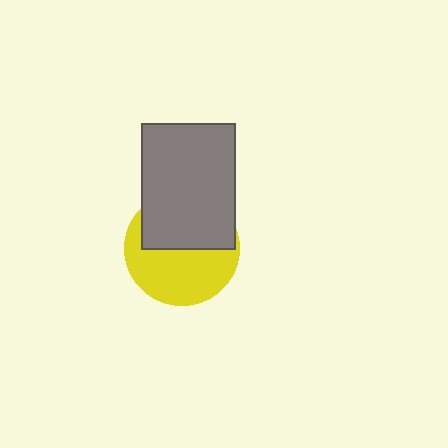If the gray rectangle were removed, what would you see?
You would see the complete yellow circle.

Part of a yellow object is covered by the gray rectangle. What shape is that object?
It is a circle.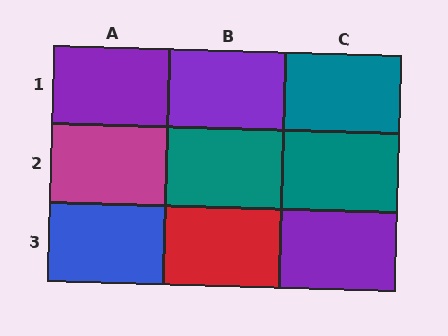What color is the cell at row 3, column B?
Red.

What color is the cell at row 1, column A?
Purple.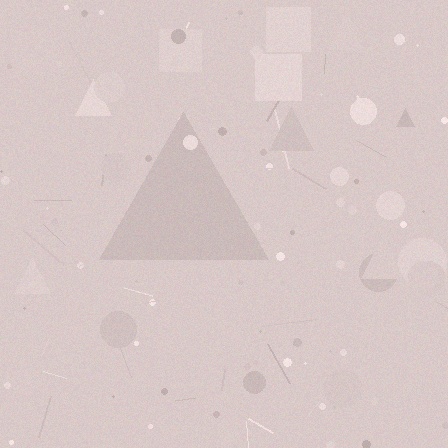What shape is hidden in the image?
A triangle is hidden in the image.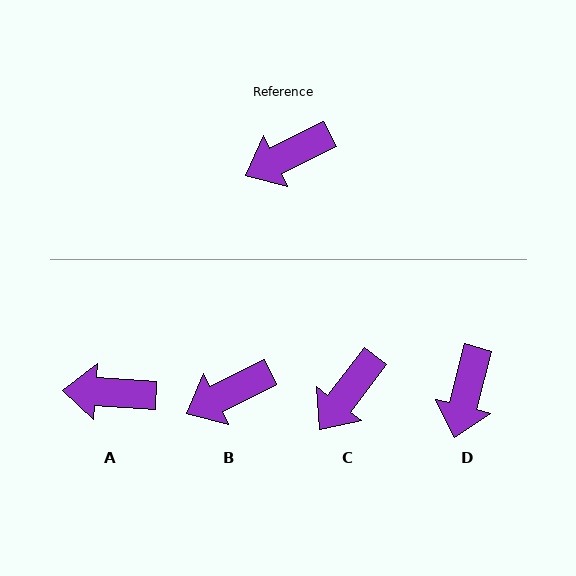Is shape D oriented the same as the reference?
No, it is off by about 50 degrees.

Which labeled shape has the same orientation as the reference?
B.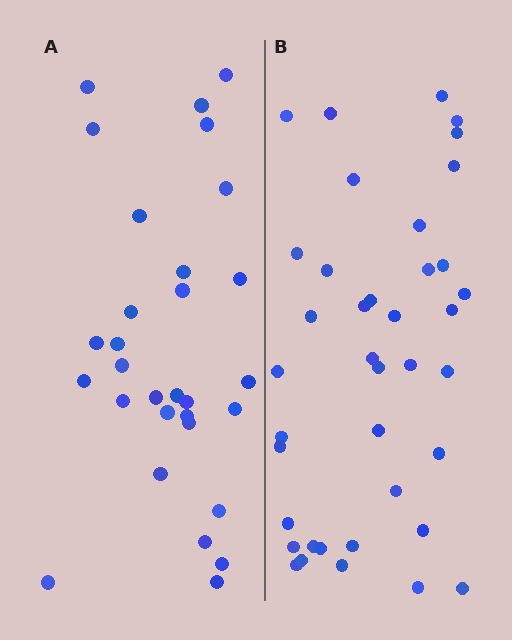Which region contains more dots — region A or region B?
Region B (the right region) has more dots.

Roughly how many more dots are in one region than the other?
Region B has roughly 8 or so more dots than region A.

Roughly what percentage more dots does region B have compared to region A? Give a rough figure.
About 30% more.